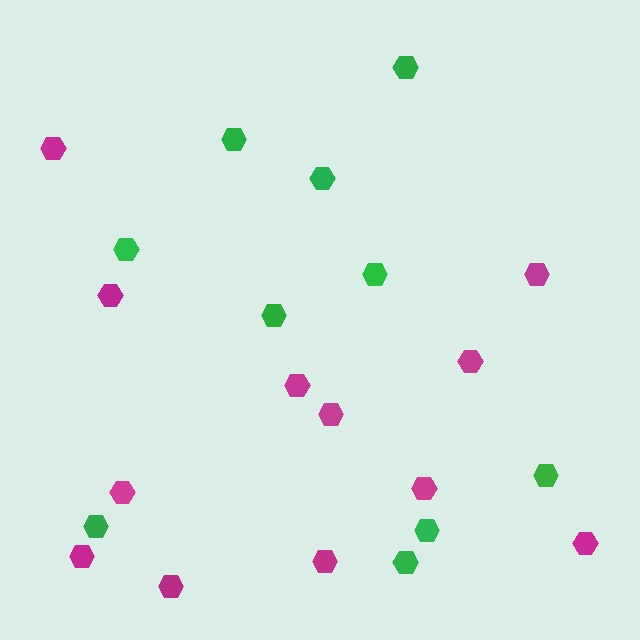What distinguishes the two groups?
There are 2 groups: one group of magenta hexagons (12) and one group of green hexagons (10).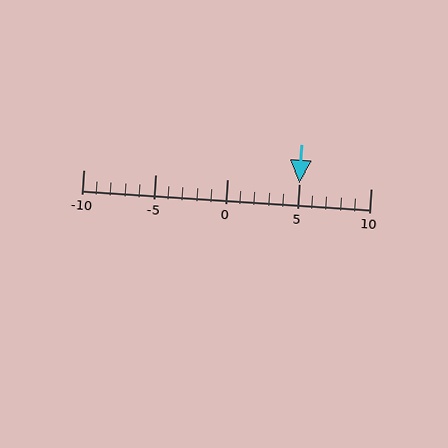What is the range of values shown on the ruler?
The ruler shows values from -10 to 10.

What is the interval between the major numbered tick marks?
The major tick marks are spaced 5 units apart.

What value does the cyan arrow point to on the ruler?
The cyan arrow points to approximately 5.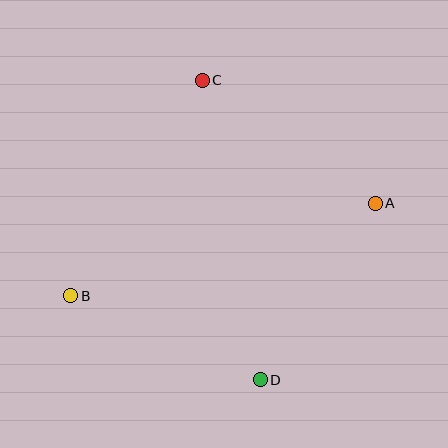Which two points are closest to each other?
Points B and D are closest to each other.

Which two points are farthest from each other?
Points A and B are farthest from each other.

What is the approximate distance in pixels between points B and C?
The distance between B and C is approximately 252 pixels.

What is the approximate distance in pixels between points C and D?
The distance between C and D is approximately 305 pixels.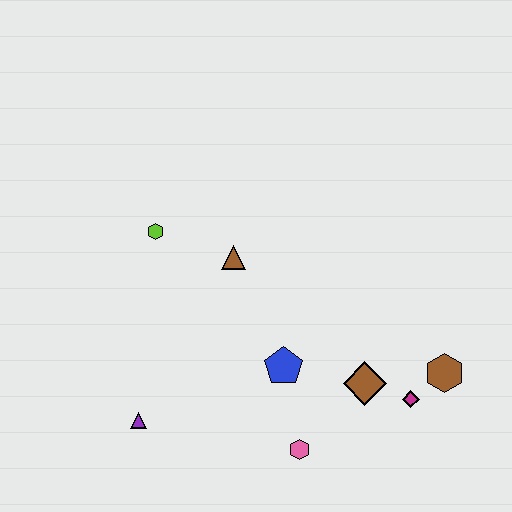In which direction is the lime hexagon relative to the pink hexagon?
The lime hexagon is above the pink hexagon.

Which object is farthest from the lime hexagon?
The brown hexagon is farthest from the lime hexagon.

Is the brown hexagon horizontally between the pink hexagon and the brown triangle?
No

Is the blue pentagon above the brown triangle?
No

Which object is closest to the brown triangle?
The lime hexagon is closest to the brown triangle.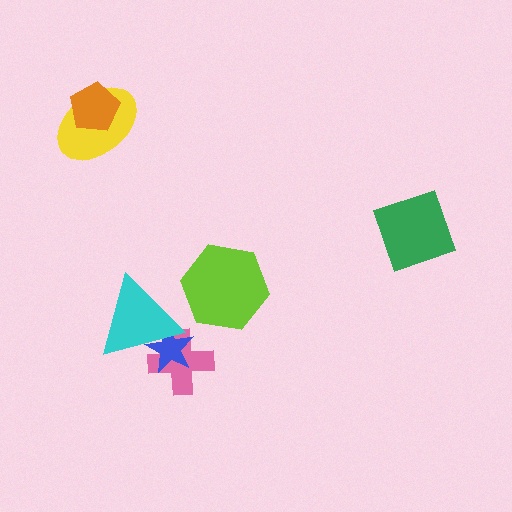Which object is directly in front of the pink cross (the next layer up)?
The blue star is directly in front of the pink cross.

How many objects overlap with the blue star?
2 objects overlap with the blue star.